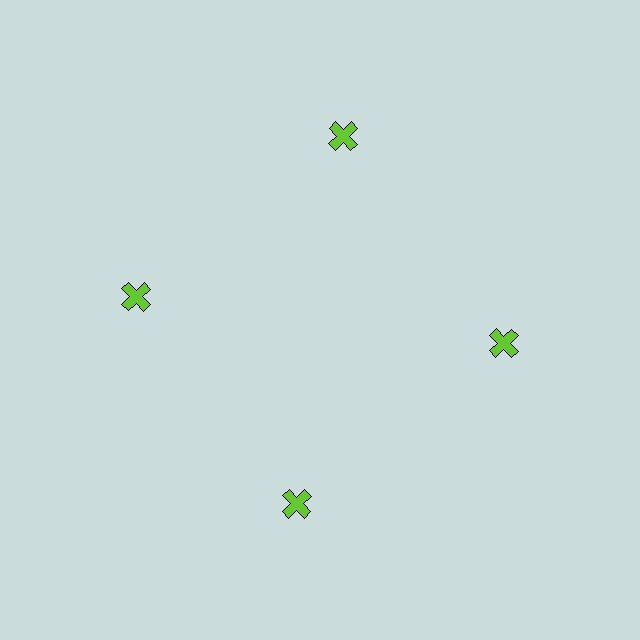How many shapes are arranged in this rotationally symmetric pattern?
There are 4 shapes, arranged in 4 groups of 1.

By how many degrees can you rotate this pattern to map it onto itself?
The pattern maps onto itself every 90 degrees of rotation.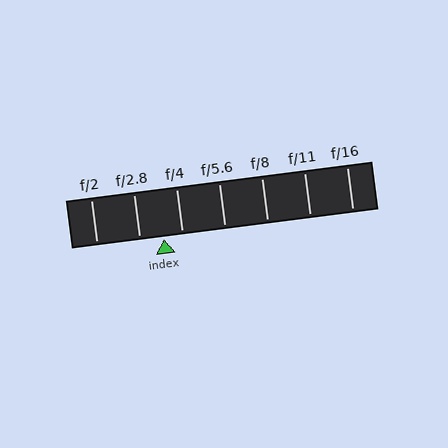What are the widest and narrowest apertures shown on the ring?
The widest aperture shown is f/2 and the narrowest is f/16.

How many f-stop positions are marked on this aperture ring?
There are 7 f-stop positions marked.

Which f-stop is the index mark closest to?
The index mark is closest to f/4.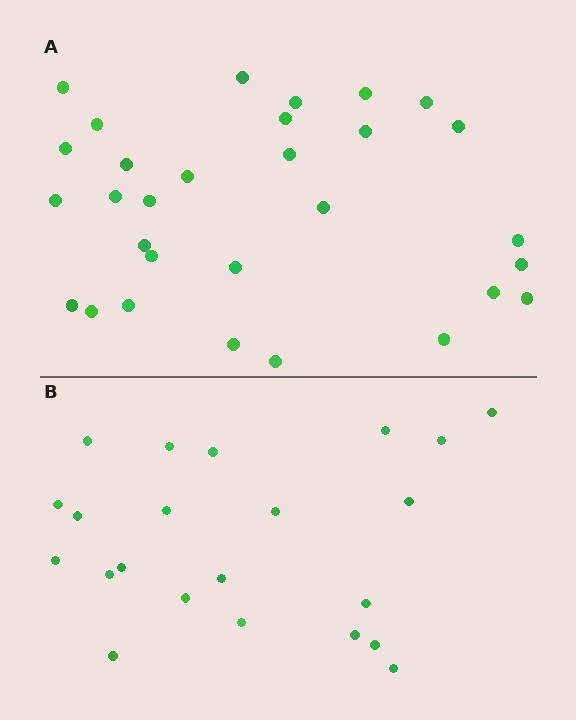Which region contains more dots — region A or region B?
Region A (the top region) has more dots.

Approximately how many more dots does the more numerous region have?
Region A has roughly 8 or so more dots than region B.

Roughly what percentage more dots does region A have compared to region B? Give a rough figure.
About 35% more.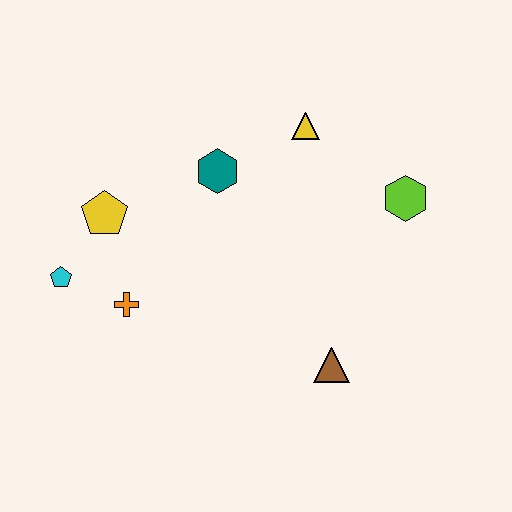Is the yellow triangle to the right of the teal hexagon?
Yes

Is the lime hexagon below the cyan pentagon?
No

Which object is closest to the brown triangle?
The lime hexagon is closest to the brown triangle.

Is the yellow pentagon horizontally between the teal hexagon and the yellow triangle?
No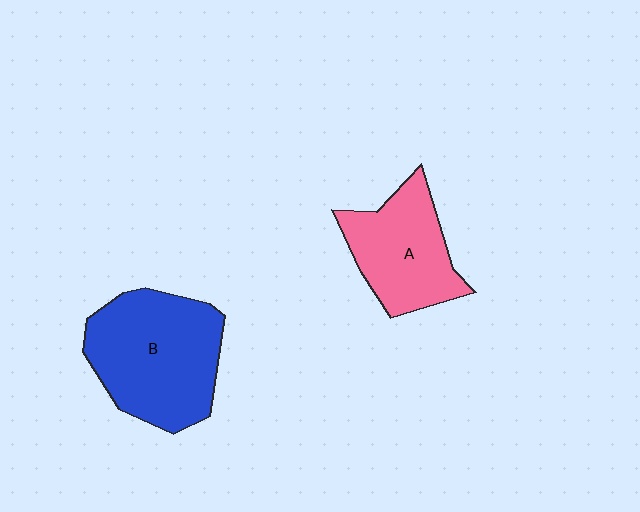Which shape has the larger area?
Shape B (blue).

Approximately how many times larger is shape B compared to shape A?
Approximately 1.4 times.